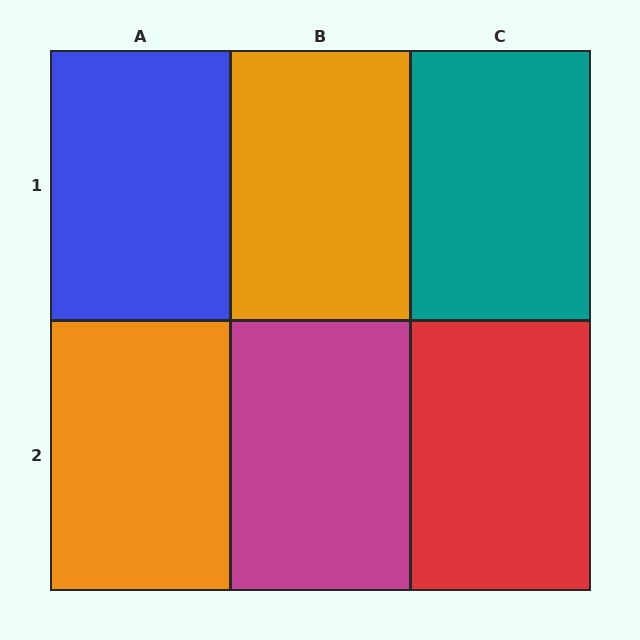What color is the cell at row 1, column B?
Orange.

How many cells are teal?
1 cell is teal.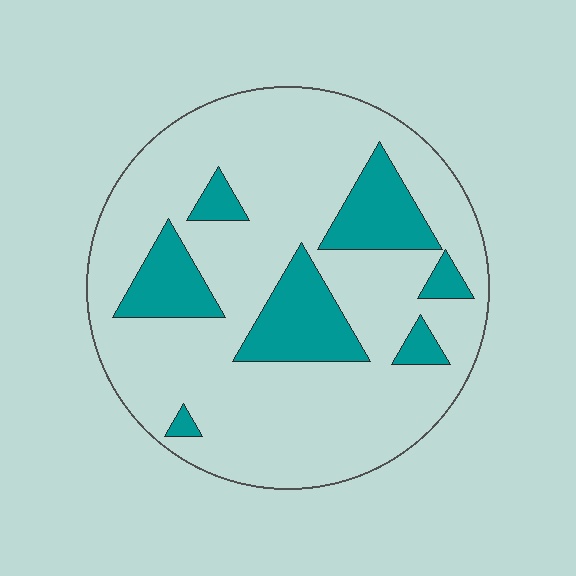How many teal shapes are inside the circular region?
7.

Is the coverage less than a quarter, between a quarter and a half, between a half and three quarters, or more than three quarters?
Less than a quarter.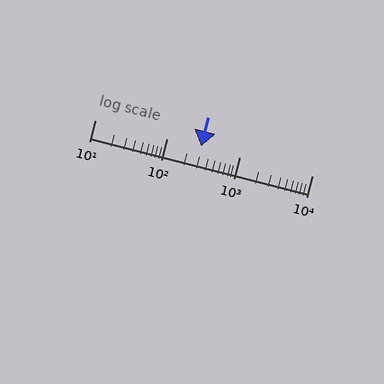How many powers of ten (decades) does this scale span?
The scale spans 3 decades, from 10 to 10000.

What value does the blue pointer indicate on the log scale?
The pointer indicates approximately 290.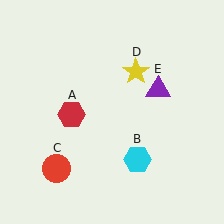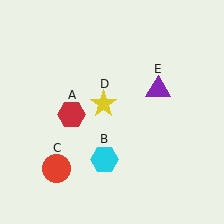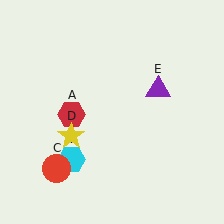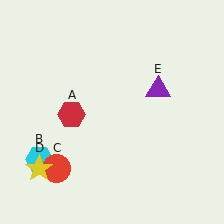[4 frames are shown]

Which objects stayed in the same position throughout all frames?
Red hexagon (object A) and red circle (object C) and purple triangle (object E) remained stationary.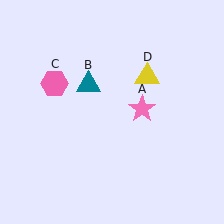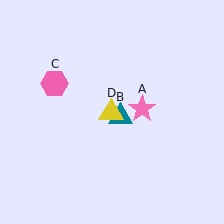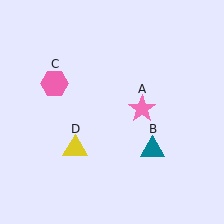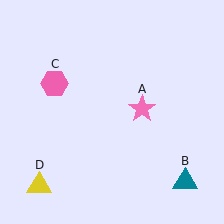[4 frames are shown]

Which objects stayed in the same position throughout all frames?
Pink star (object A) and pink hexagon (object C) remained stationary.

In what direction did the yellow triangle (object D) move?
The yellow triangle (object D) moved down and to the left.